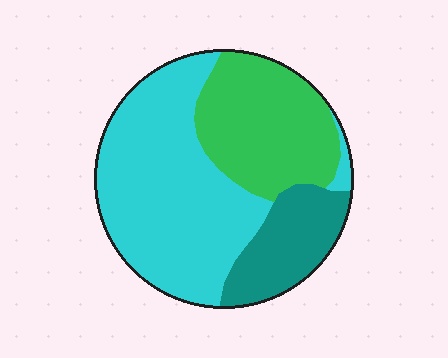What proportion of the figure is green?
Green covers around 30% of the figure.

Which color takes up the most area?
Cyan, at roughly 50%.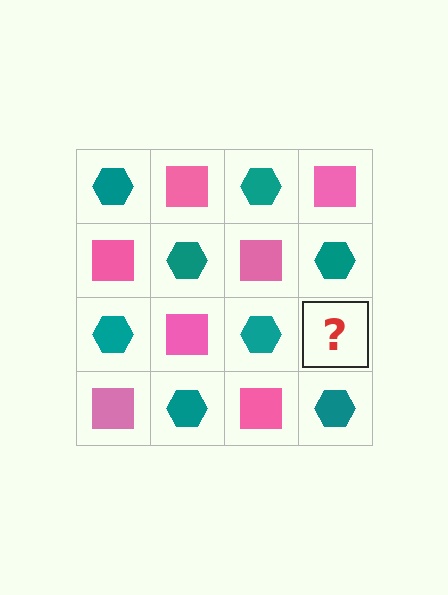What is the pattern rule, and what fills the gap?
The rule is that it alternates teal hexagon and pink square in a checkerboard pattern. The gap should be filled with a pink square.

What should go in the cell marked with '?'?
The missing cell should contain a pink square.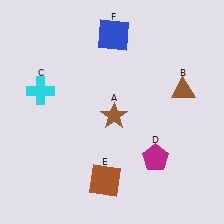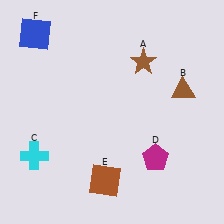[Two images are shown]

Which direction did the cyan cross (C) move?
The cyan cross (C) moved down.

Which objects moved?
The objects that moved are: the brown star (A), the cyan cross (C), the blue square (F).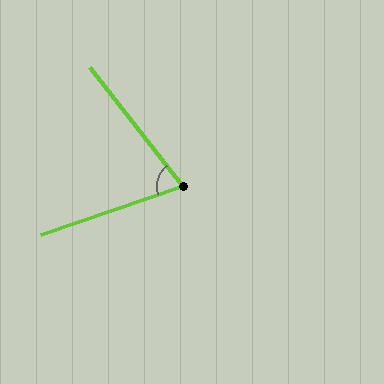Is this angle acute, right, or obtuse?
It is acute.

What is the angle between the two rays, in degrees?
Approximately 71 degrees.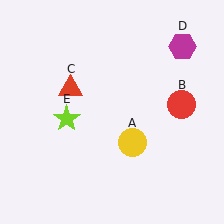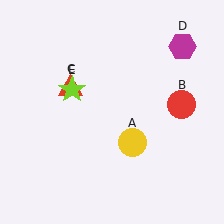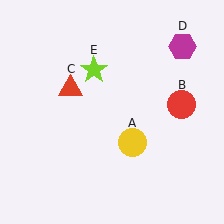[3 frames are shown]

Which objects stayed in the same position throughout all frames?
Yellow circle (object A) and red circle (object B) and red triangle (object C) and magenta hexagon (object D) remained stationary.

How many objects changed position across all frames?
1 object changed position: lime star (object E).